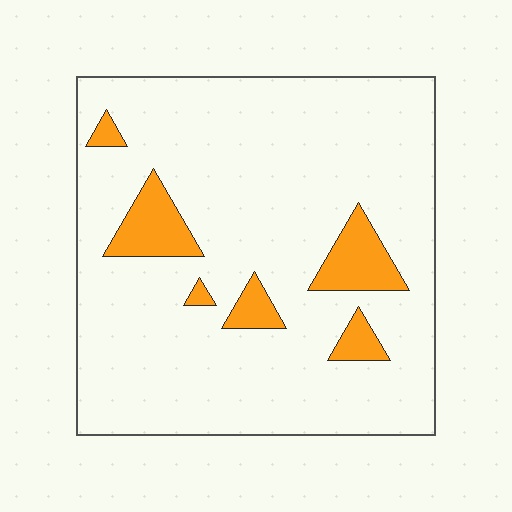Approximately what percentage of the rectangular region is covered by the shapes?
Approximately 10%.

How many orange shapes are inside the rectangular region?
6.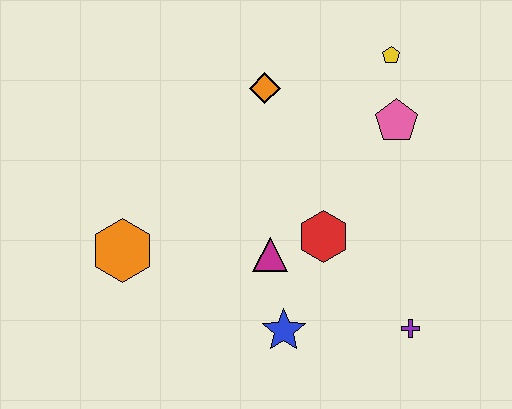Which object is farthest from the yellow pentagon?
The orange hexagon is farthest from the yellow pentagon.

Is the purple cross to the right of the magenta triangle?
Yes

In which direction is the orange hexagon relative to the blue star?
The orange hexagon is to the left of the blue star.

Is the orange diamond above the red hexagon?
Yes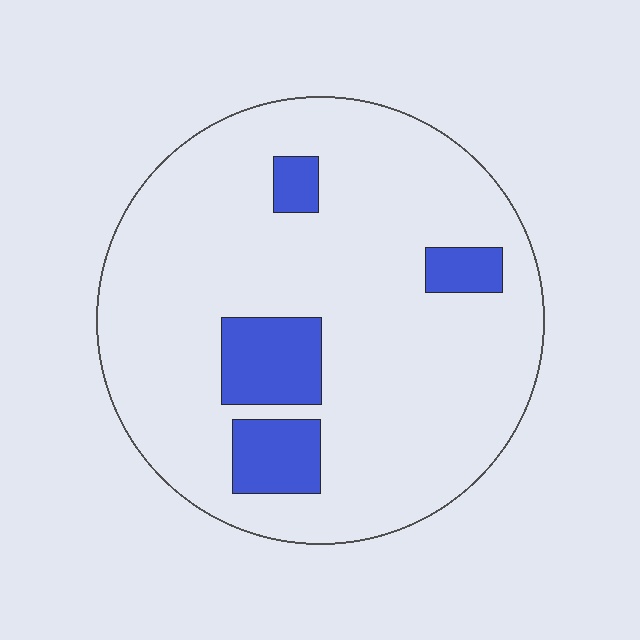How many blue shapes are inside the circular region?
4.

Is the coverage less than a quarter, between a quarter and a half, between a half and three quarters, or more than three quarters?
Less than a quarter.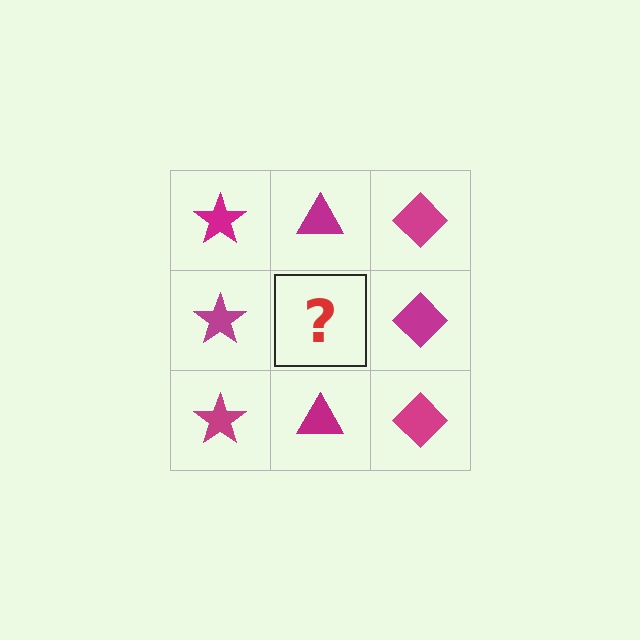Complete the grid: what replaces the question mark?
The question mark should be replaced with a magenta triangle.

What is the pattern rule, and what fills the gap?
The rule is that each column has a consistent shape. The gap should be filled with a magenta triangle.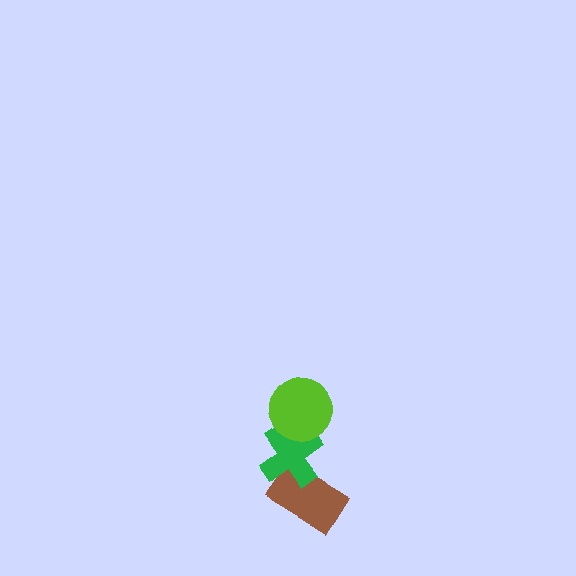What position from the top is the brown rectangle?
The brown rectangle is 3rd from the top.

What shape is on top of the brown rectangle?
The green cross is on top of the brown rectangle.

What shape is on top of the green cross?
The lime circle is on top of the green cross.